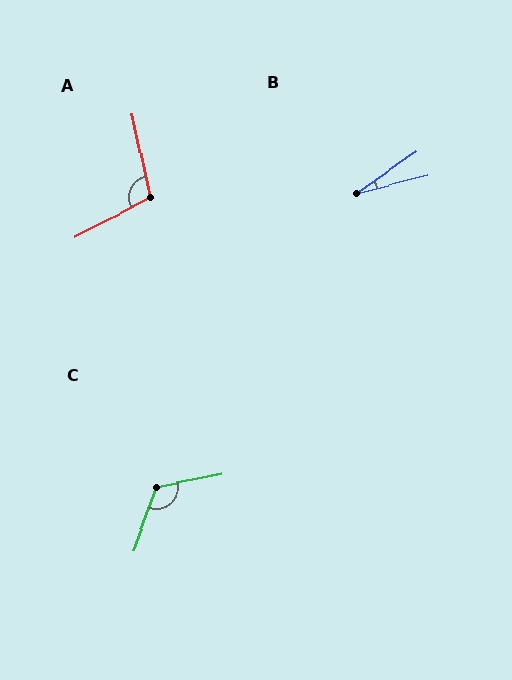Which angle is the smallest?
B, at approximately 21 degrees.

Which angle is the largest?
C, at approximately 121 degrees.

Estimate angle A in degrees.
Approximately 105 degrees.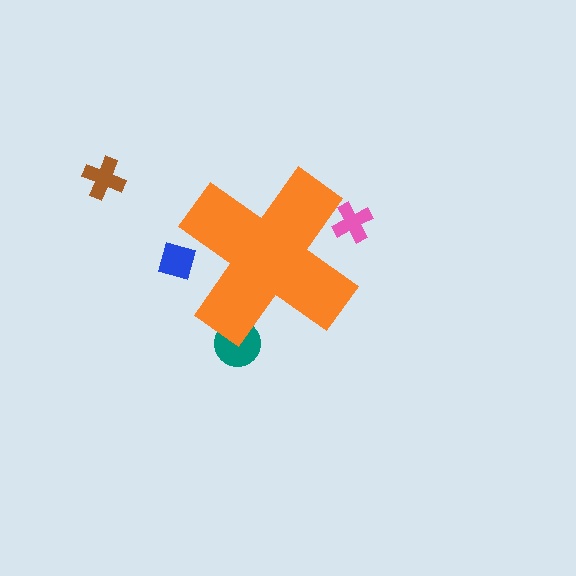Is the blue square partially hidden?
Yes, the blue square is partially hidden behind the orange cross.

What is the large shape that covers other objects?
An orange cross.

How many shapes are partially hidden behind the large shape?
3 shapes are partially hidden.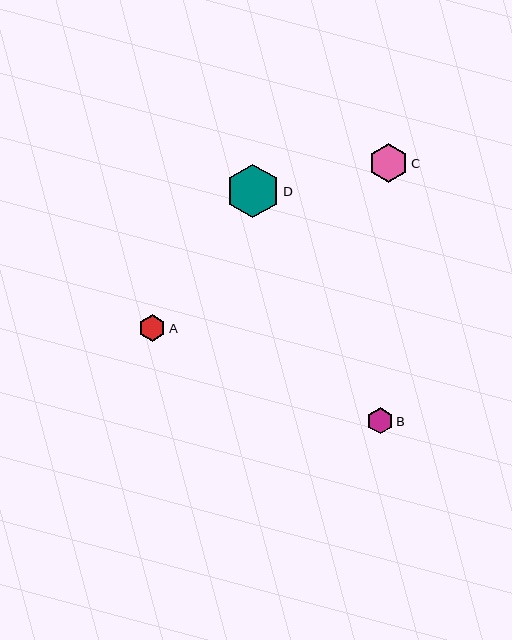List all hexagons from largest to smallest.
From largest to smallest: D, C, A, B.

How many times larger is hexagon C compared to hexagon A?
Hexagon C is approximately 1.5 times the size of hexagon A.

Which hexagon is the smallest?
Hexagon B is the smallest with a size of approximately 26 pixels.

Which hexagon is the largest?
Hexagon D is the largest with a size of approximately 53 pixels.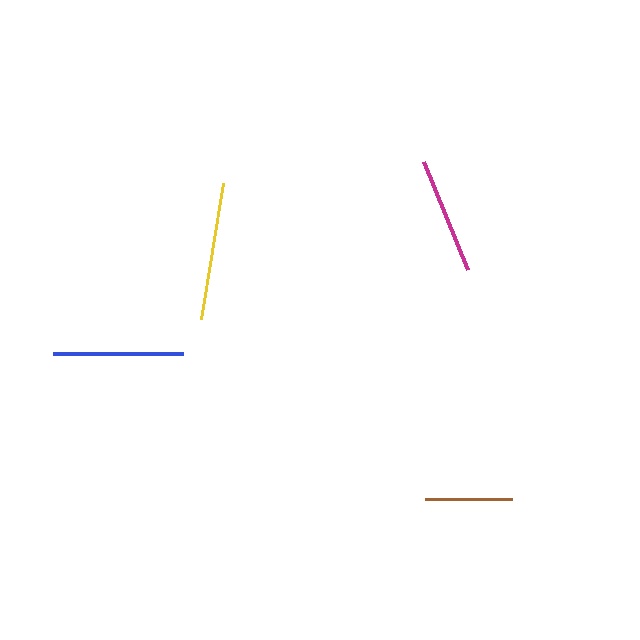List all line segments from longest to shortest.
From longest to shortest: yellow, blue, magenta, brown.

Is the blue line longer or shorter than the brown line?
The blue line is longer than the brown line.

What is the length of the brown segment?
The brown segment is approximately 87 pixels long.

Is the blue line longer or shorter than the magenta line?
The blue line is longer than the magenta line.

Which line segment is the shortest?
The brown line is the shortest at approximately 87 pixels.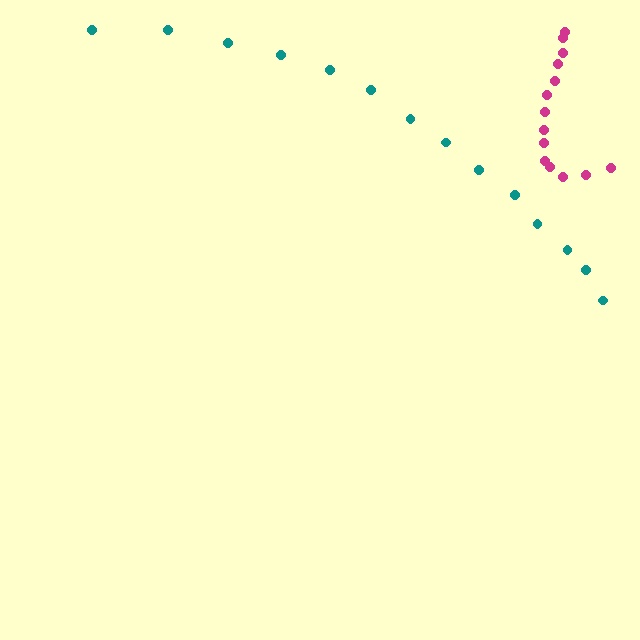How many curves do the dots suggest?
There are 2 distinct paths.